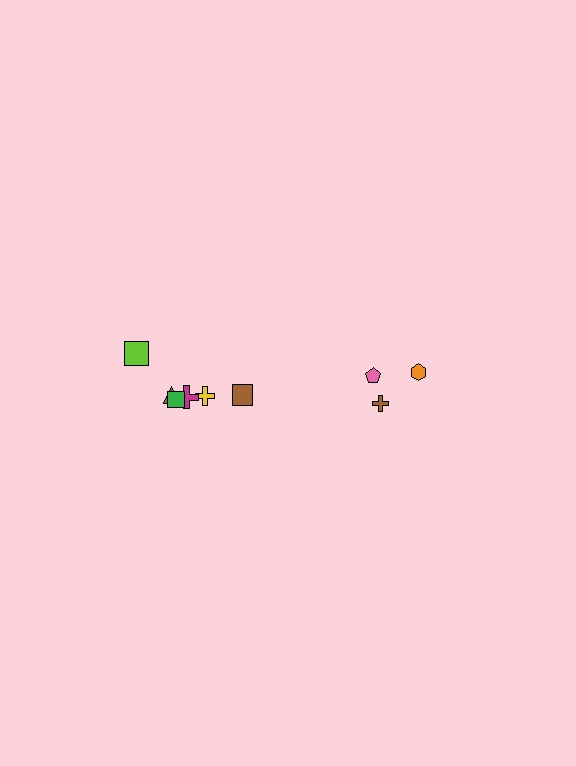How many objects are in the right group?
There are 3 objects.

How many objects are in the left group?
There are 6 objects.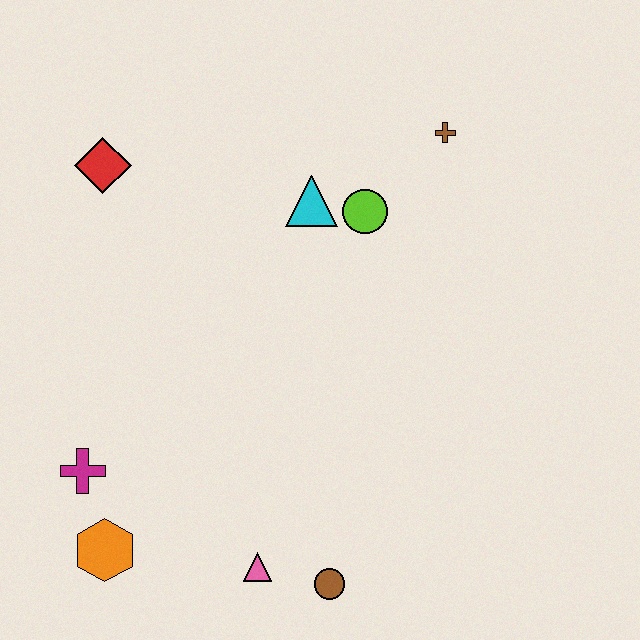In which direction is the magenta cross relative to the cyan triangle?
The magenta cross is below the cyan triangle.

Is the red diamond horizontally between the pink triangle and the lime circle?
No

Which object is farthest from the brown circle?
The red diamond is farthest from the brown circle.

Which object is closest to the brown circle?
The pink triangle is closest to the brown circle.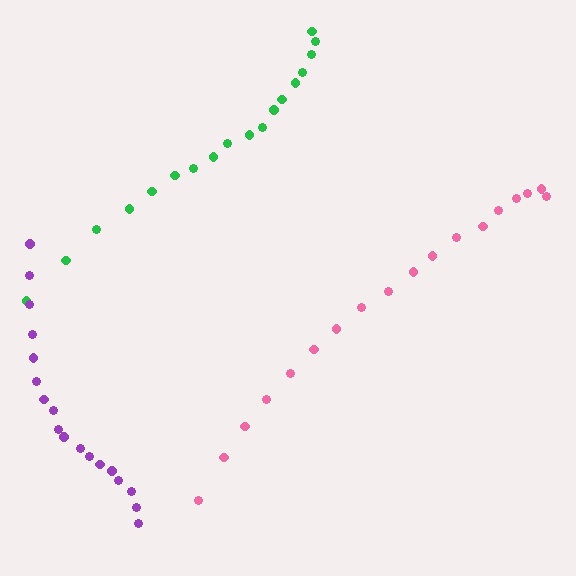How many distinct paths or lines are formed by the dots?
There are 3 distinct paths.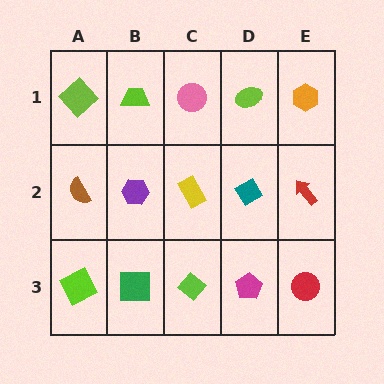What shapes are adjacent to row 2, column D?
A lime ellipse (row 1, column D), a magenta pentagon (row 3, column D), a yellow rectangle (row 2, column C), a red arrow (row 2, column E).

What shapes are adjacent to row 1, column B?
A purple hexagon (row 2, column B), a lime diamond (row 1, column A), a pink circle (row 1, column C).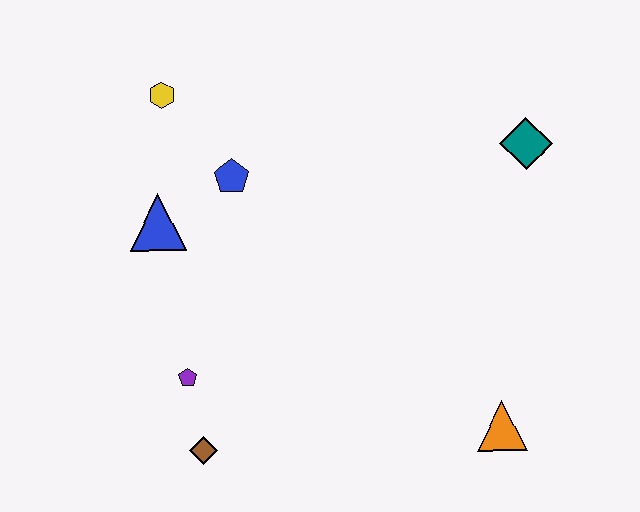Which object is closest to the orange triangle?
The teal diamond is closest to the orange triangle.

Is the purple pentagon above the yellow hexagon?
No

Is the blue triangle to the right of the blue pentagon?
No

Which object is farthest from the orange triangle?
The yellow hexagon is farthest from the orange triangle.